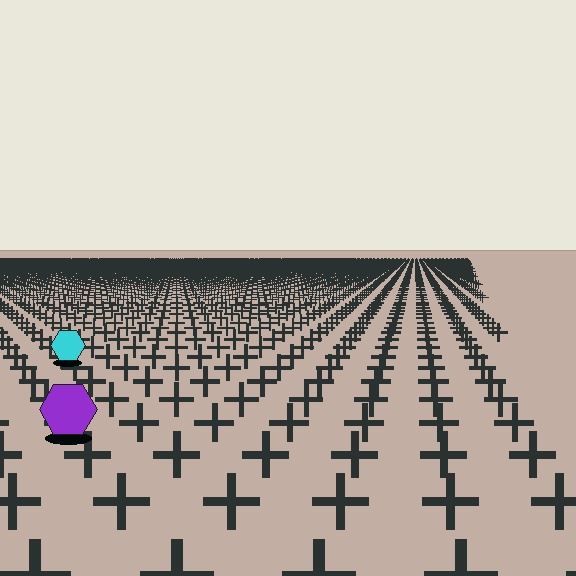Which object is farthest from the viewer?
The cyan hexagon is farthest from the viewer. It appears smaller and the ground texture around it is denser.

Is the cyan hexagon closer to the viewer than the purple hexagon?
No. The purple hexagon is closer — you can tell from the texture gradient: the ground texture is coarser near it.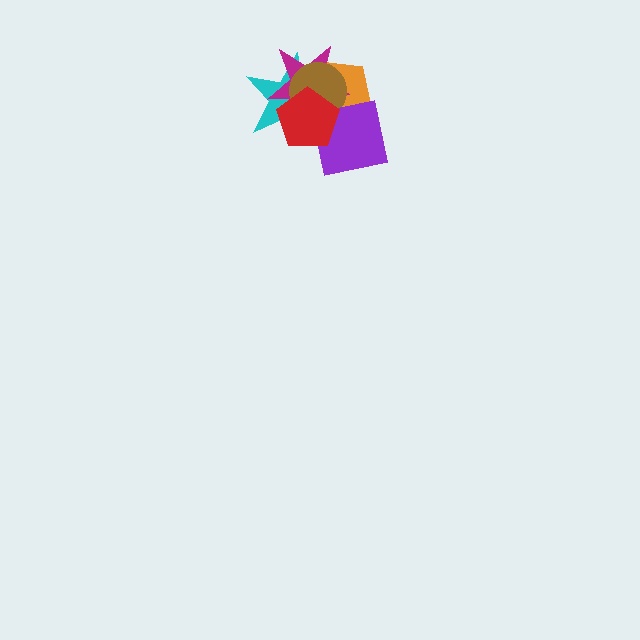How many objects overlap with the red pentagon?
5 objects overlap with the red pentagon.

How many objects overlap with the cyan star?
5 objects overlap with the cyan star.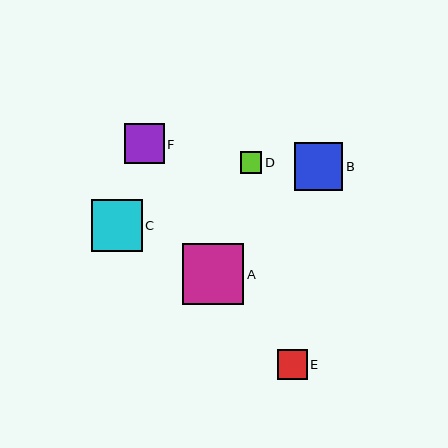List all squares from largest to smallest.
From largest to smallest: A, C, B, F, E, D.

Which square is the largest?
Square A is the largest with a size of approximately 61 pixels.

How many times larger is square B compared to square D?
Square B is approximately 2.3 times the size of square D.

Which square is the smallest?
Square D is the smallest with a size of approximately 21 pixels.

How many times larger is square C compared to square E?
Square C is approximately 1.7 times the size of square E.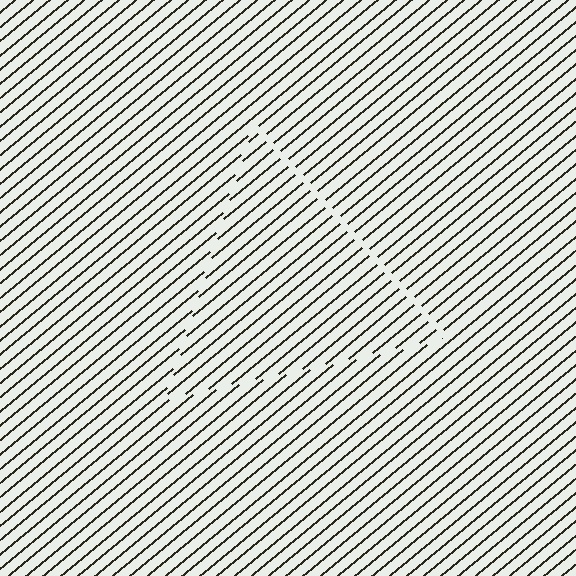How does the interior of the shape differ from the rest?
The interior of the shape contains the same grating, shifted by half a period — the contour is defined by the phase discontinuity where line-ends from the inner and outer gratings abut.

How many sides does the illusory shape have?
3 sides — the line-ends trace a triangle.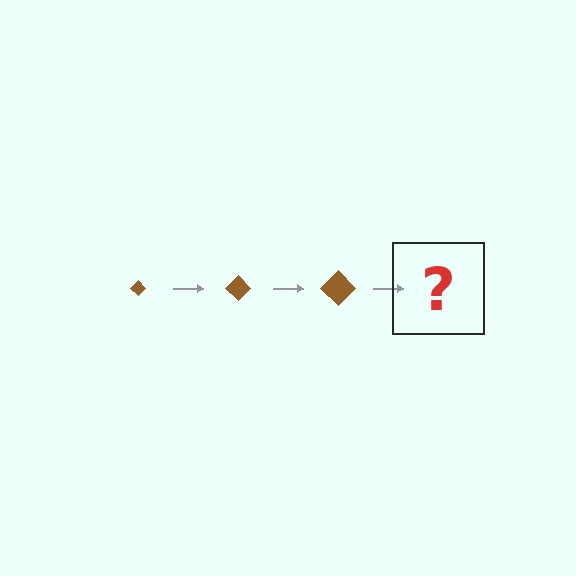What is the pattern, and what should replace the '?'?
The pattern is that the diamond gets progressively larger each step. The '?' should be a brown diamond, larger than the previous one.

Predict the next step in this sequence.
The next step is a brown diamond, larger than the previous one.